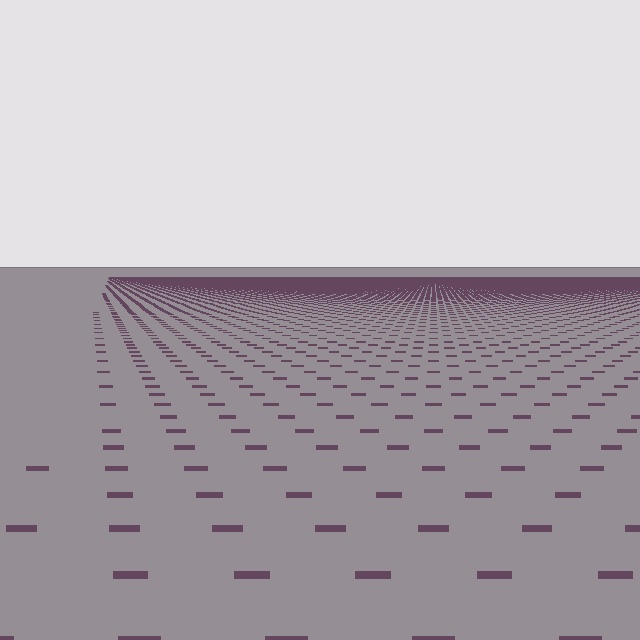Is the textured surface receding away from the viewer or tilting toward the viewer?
The surface is receding away from the viewer. Texture elements get smaller and denser toward the top.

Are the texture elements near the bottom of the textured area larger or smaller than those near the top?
Larger. Near the bottom, elements are closer to the viewer and appear at a bigger on-screen size.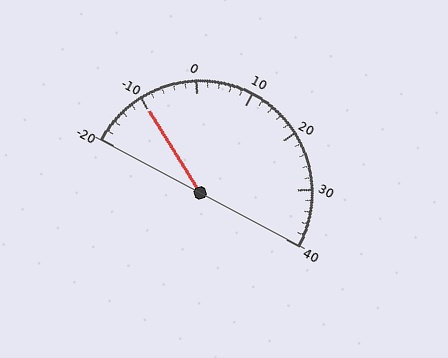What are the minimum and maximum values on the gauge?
The gauge ranges from -20 to 40.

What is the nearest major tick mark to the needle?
The nearest major tick mark is -10.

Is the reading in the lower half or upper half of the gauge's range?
The reading is in the lower half of the range (-20 to 40).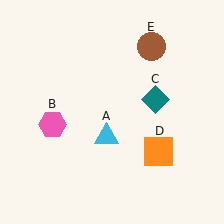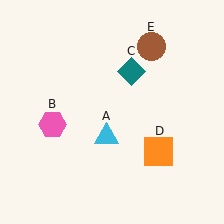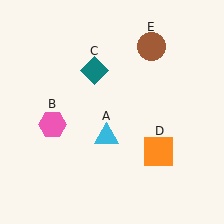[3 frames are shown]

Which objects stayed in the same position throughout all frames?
Cyan triangle (object A) and pink hexagon (object B) and orange square (object D) and brown circle (object E) remained stationary.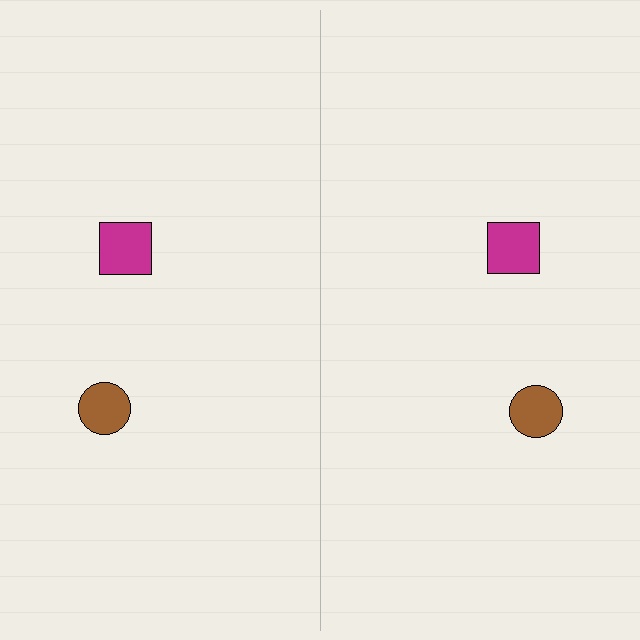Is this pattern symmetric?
Yes, this pattern has bilateral (reflection) symmetry.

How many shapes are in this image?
There are 4 shapes in this image.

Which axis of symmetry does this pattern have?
The pattern has a vertical axis of symmetry running through the center of the image.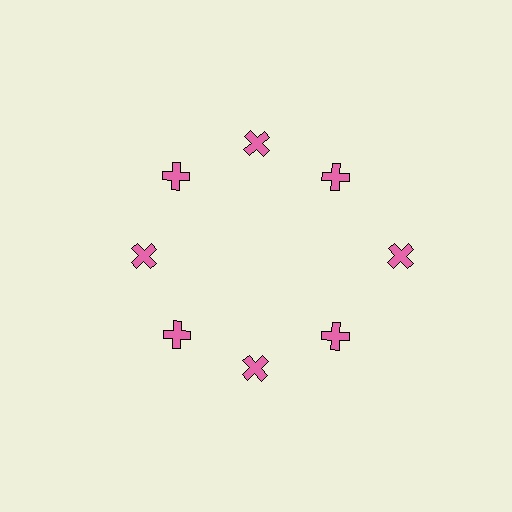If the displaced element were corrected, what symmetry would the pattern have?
It would have 8-fold rotational symmetry — the pattern would map onto itself every 45 degrees.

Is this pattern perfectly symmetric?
No. The 8 pink crosses are arranged in a ring, but one element near the 3 o'clock position is pushed outward from the center, breaking the 8-fold rotational symmetry.